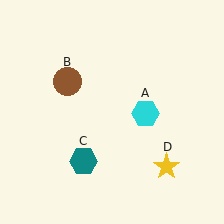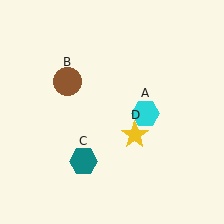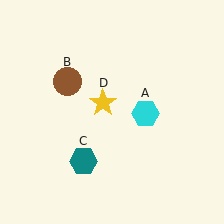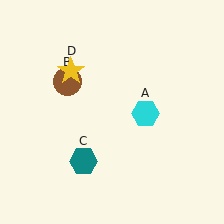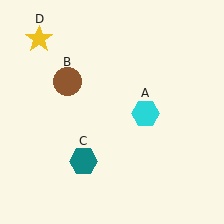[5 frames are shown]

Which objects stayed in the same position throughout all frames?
Cyan hexagon (object A) and brown circle (object B) and teal hexagon (object C) remained stationary.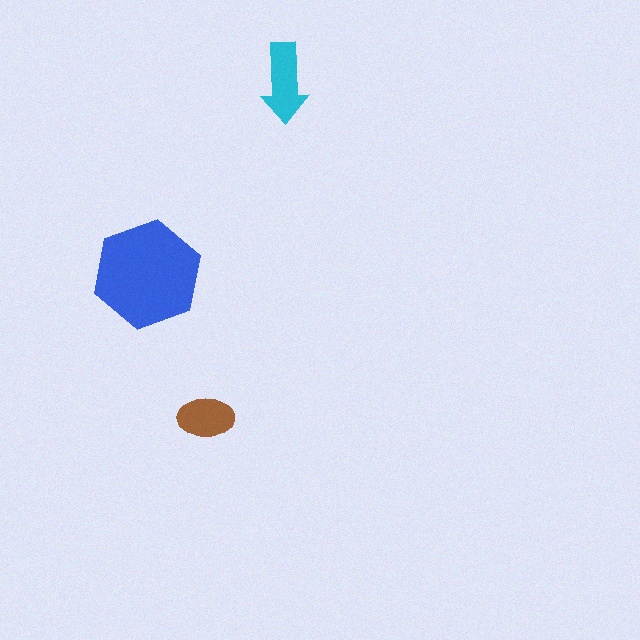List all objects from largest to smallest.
The blue hexagon, the cyan arrow, the brown ellipse.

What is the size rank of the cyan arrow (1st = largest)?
2nd.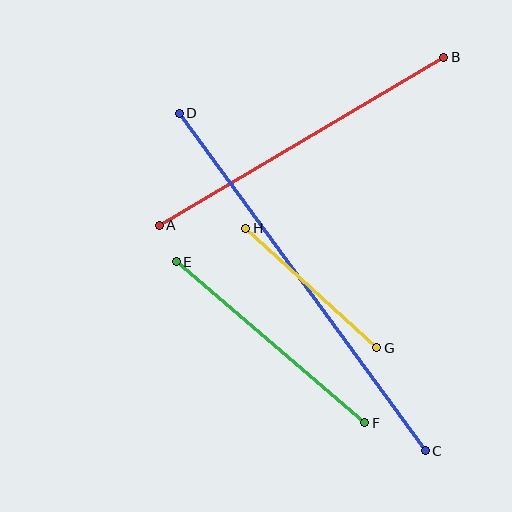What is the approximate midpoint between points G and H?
The midpoint is at approximately (311, 288) pixels.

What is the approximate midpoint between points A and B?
The midpoint is at approximately (301, 141) pixels.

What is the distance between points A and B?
The distance is approximately 331 pixels.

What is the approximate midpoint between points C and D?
The midpoint is at approximately (302, 282) pixels.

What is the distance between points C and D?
The distance is approximately 417 pixels.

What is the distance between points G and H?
The distance is approximately 177 pixels.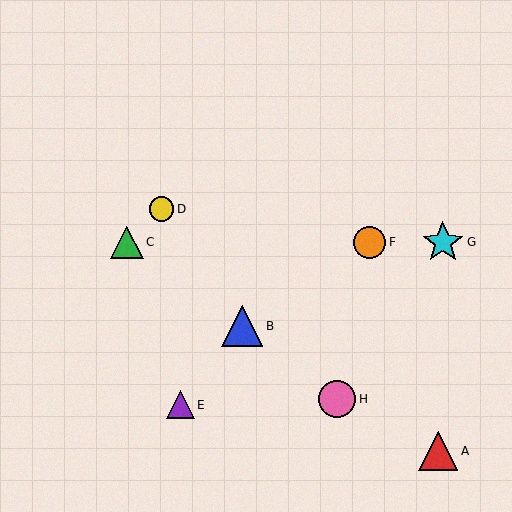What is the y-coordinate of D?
Object D is at y≈209.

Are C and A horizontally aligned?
No, C is at y≈242 and A is at y≈451.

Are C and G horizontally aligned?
Yes, both are at y≈242.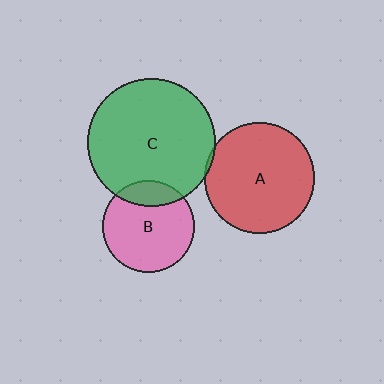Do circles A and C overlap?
Yes.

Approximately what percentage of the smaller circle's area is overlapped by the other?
Approximately 5%.